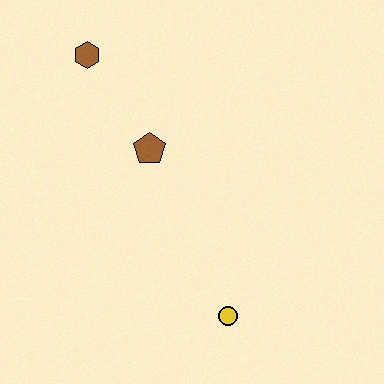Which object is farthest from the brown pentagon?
The yellow circle is farthest from the brown pentagon.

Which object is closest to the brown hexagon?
The brown pentagon is closest to the brown hexagon.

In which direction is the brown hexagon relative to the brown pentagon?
The brown hexagon is above the brown pentagon.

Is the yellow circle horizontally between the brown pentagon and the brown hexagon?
No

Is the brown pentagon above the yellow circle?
Yes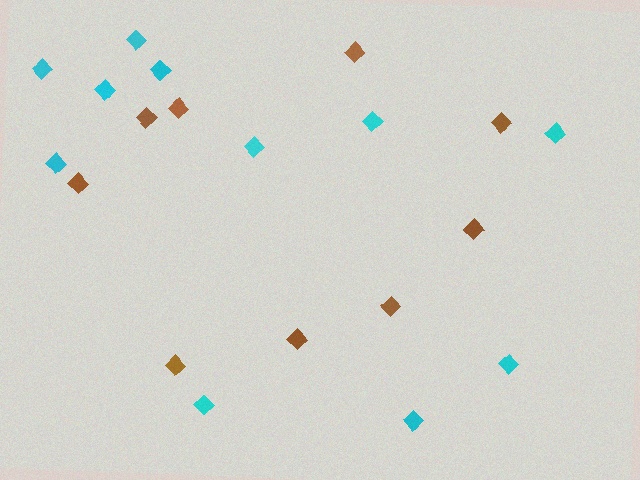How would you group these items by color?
There are 2 groups: one group of cyan diamonds (11) and one group of brown diamonds (9).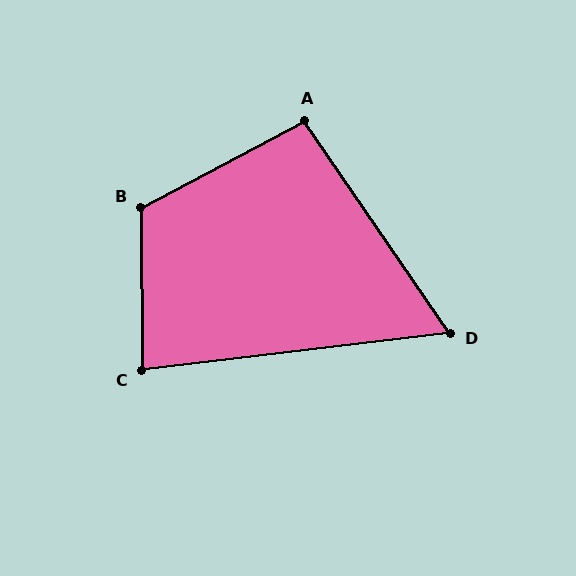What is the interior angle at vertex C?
Approximately 84 degrees (acute).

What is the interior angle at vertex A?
Approximately 96 degrees (obtuse).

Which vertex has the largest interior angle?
B, at approximately 117 degrees.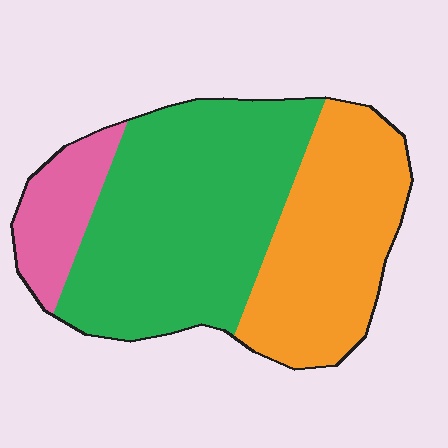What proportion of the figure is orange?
Orange takes up about one third (1/3) of the figure.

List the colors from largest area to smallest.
From largest to smallest: green, orange, pink.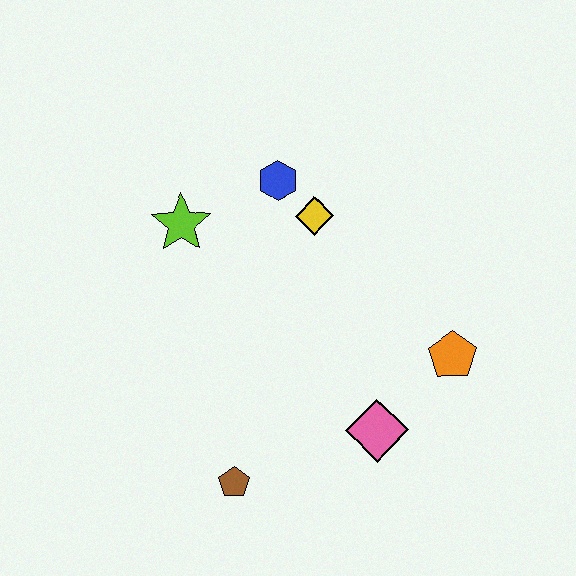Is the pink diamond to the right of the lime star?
Yes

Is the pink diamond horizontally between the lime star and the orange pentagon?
Yes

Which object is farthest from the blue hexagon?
The brown pentagon is farthest from the blue hexagon.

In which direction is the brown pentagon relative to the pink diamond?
The brown pentagon is to the left of the pink diamond.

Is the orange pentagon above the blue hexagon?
No